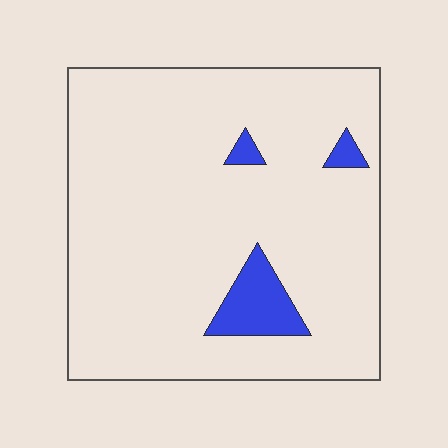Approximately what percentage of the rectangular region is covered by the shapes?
Approximately 5%.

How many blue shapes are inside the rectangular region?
3.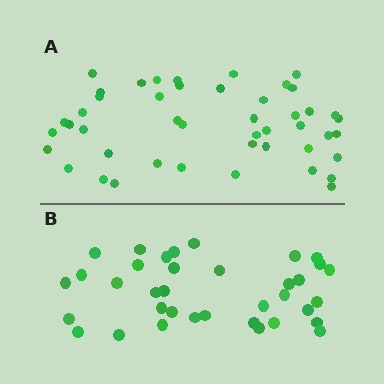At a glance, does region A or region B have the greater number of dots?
Region A (the top region) has more dots.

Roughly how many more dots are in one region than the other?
Region A has roughly 10 or so more dots than region B.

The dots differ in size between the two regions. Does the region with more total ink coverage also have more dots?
No. Region B has more total ink coverage because its dots are larger, but region A actually contains more individual dots. Total area can be misleading — the number of items is what matters here.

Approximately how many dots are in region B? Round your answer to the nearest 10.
About 40 dots. (The exact count is 36, which rounds to 40.)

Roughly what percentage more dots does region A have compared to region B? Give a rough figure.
About 30% more.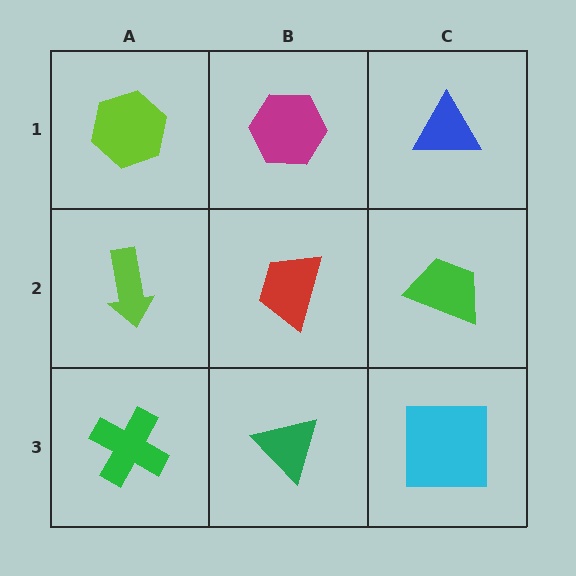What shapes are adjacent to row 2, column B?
A magenta hexagon (row 1, column B), a green triangle (row 3, column B), a lime arrow (row 2, column A), a green trapezoid (row 2, column C).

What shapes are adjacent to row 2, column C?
A blue triangle (row 1, column C), a cyan square (row 3, column C), a red trapezoid (row 2, column B).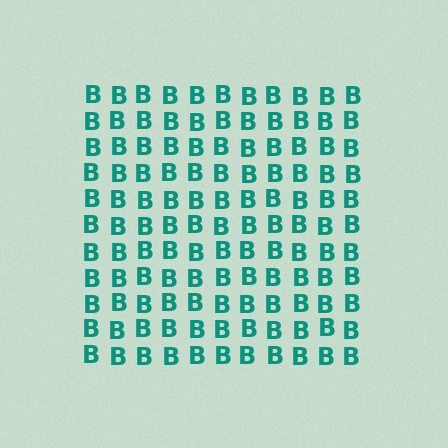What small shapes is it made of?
It is made of small letter B's.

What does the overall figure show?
The overall figure shows a square.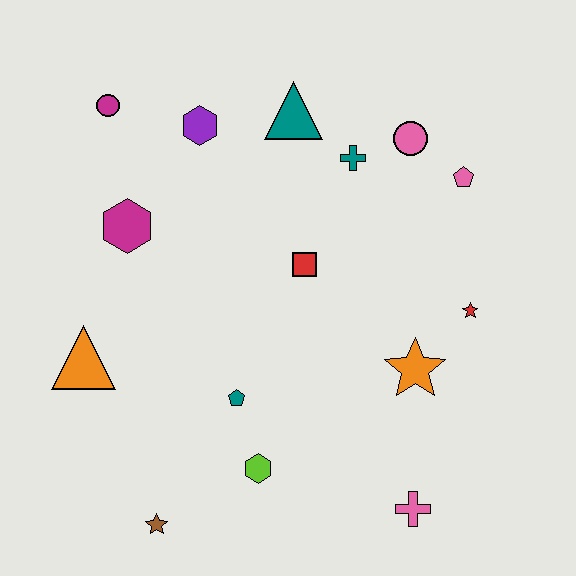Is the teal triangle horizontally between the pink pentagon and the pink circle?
No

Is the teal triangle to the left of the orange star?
Yes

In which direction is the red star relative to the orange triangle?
The red star is to the right of the orange triangle.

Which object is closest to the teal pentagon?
The lime hexagon is closest to the teal pentagon.